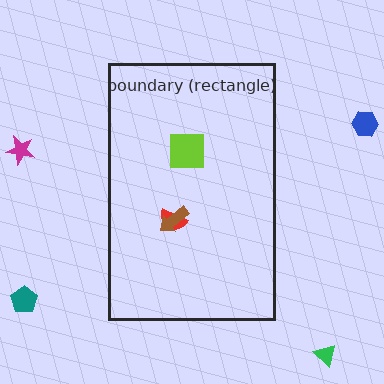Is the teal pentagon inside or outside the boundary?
Outside.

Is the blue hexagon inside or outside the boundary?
Outside.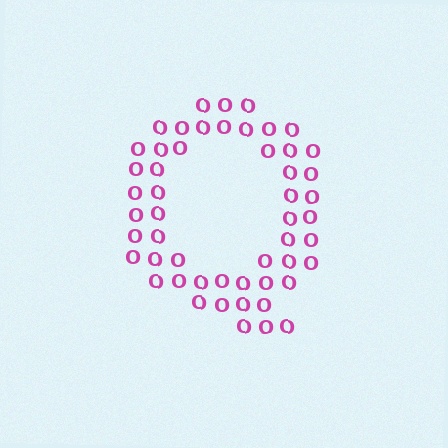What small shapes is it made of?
It is made of small letter O's.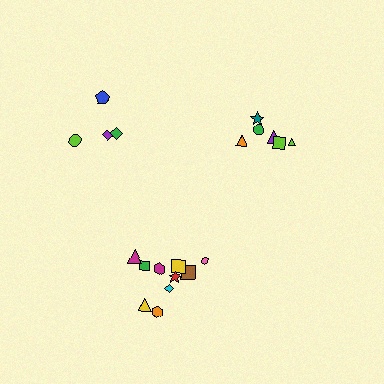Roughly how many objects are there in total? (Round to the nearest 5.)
Roughly 20 objects in total.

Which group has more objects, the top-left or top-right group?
The top-right group.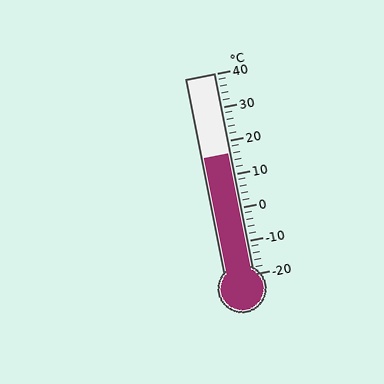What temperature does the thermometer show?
The thermometer shows approximately 16°C.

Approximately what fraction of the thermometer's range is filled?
The thermometer is filled to approximately 60% of its range.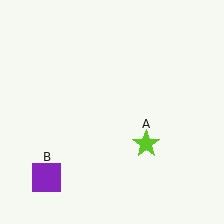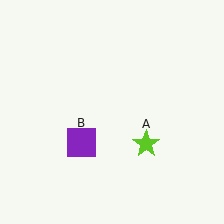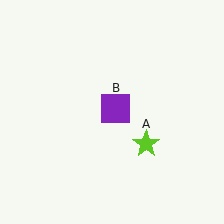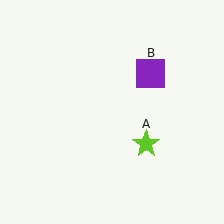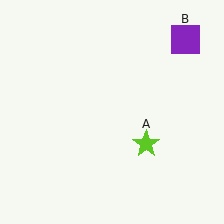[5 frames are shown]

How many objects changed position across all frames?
1 object changed position: purple square (object B).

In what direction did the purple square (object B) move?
The purple square (object B) moved up and to the right.